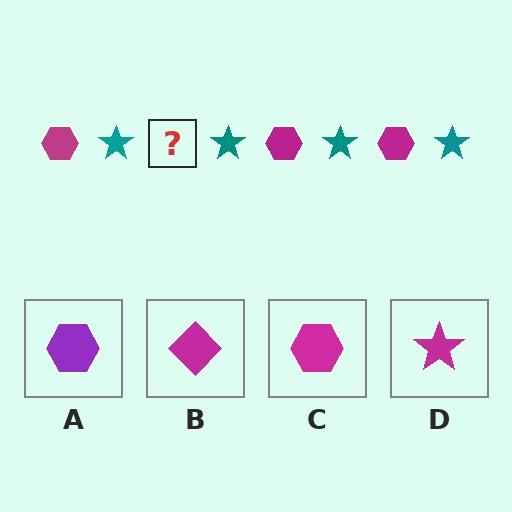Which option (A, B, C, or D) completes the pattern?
C.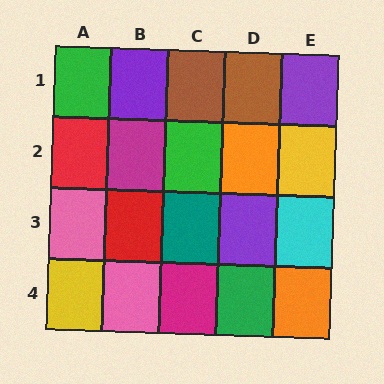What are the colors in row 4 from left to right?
Yellow, pink, magenta, green, orange.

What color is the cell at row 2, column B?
Magenta.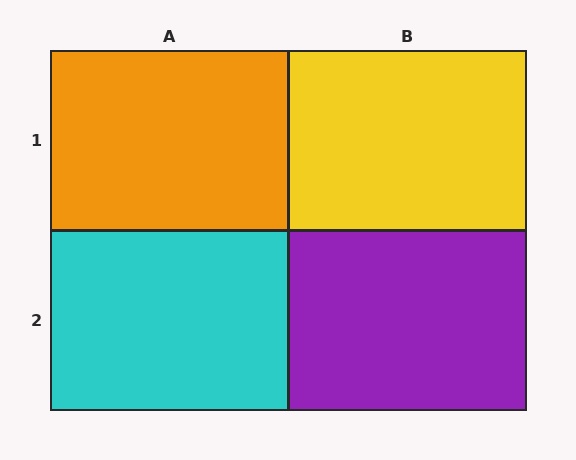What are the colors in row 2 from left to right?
Cyan, purple.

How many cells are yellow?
1 cell is yellow.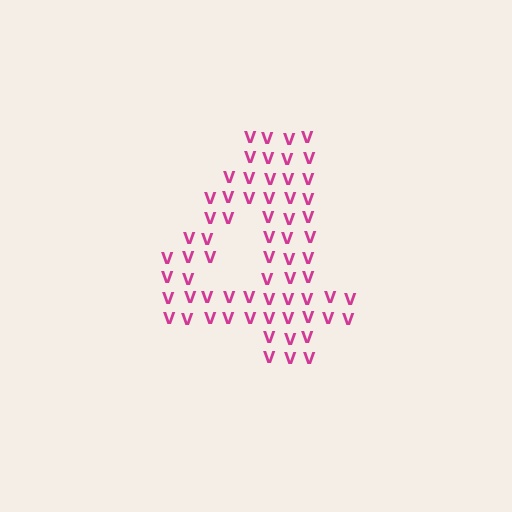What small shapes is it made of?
It is made of small letter V's.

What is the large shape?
The large shape is the digit 4.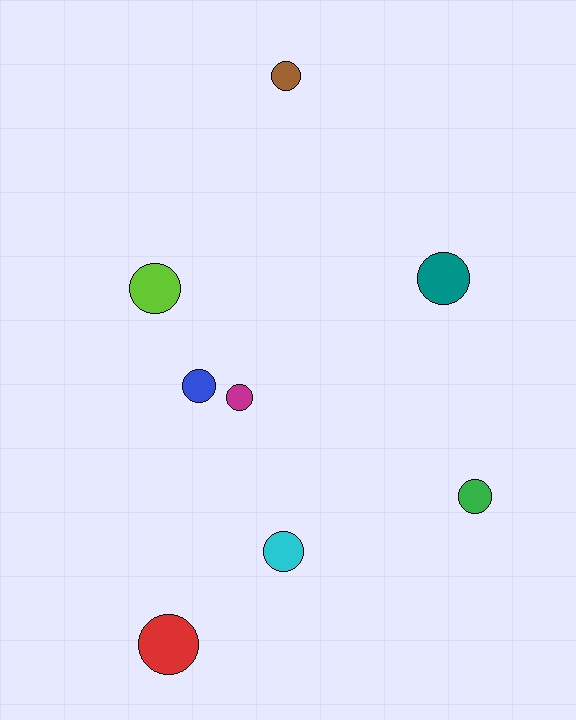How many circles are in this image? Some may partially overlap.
There are 8 circles.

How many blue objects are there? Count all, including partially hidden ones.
There is 1 blue object.